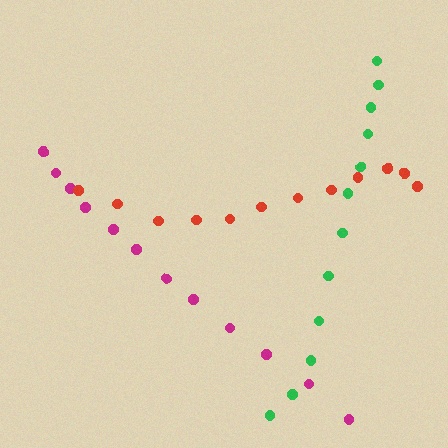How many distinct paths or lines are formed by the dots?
There are 3 distinct paths.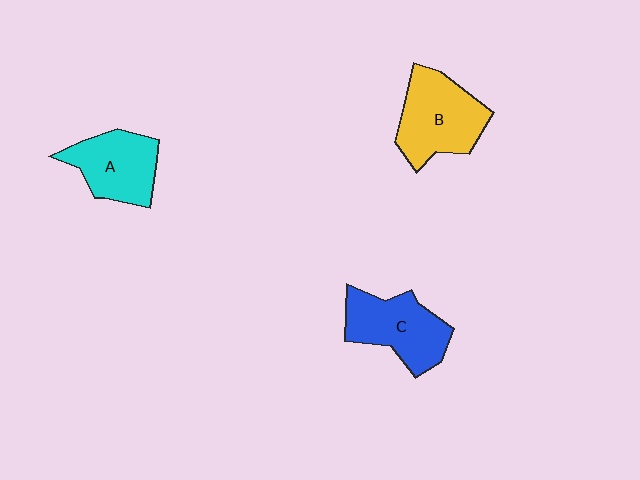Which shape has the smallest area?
Shape A (cyan).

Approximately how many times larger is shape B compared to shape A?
Approximately 1.2 times.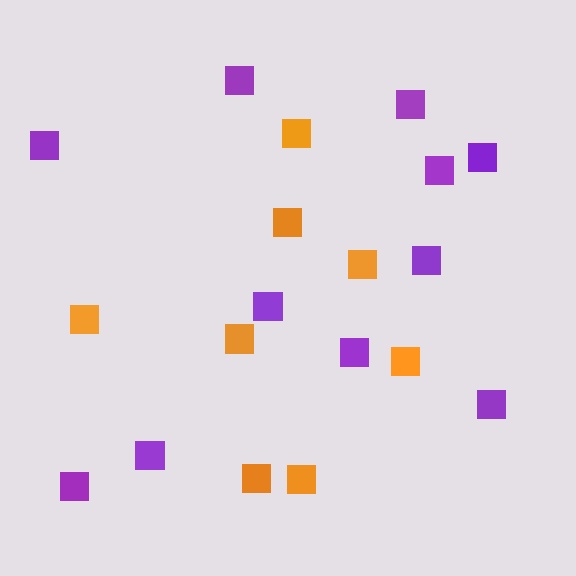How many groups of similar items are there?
There are 2 groups: one group of purple squares (11) and one group of orange squares (8).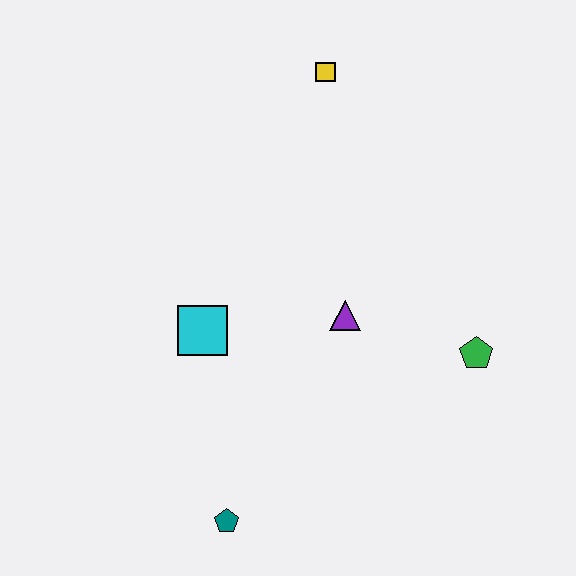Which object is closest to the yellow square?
The purple triangle is closest to the yellow square.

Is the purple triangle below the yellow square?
Yes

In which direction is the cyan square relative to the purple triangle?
The cyan square is to the left of the purple triangle.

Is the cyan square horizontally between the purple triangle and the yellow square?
No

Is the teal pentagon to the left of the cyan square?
No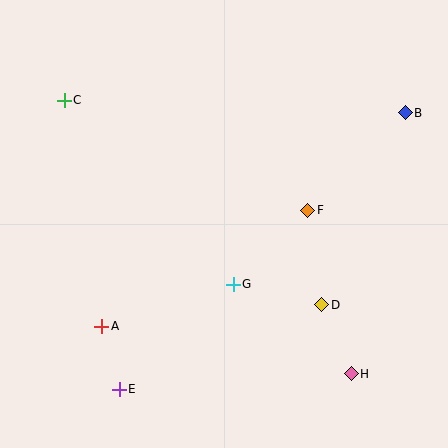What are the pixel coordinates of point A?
Point A is at (102, 326).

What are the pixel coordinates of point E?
Point E is at (119, 389).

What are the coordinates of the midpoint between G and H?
The midpoint between G and H is at (292, 329).